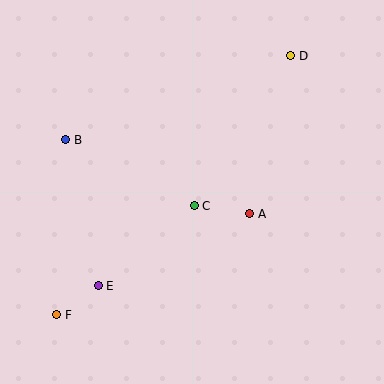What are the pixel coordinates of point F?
Point F is at (57, 315).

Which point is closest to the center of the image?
Point C at (194, 206) is closest to the center.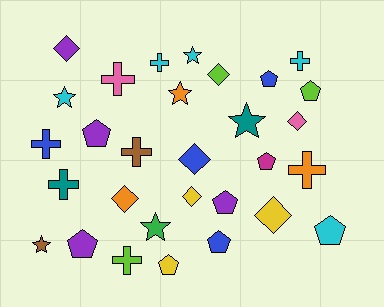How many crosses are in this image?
There are 8 crosses.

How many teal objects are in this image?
There are 2 teal objects.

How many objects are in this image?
There are 30 objects.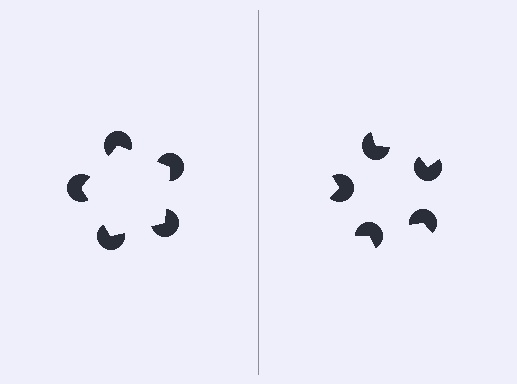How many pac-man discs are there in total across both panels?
10 — 5 on each side.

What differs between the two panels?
The pac-man discs are positioned identically on both sides; only the wedge orientations differ. On the left they align to a pentagon; on the right they are misaligned.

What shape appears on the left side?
An illusory pentagon.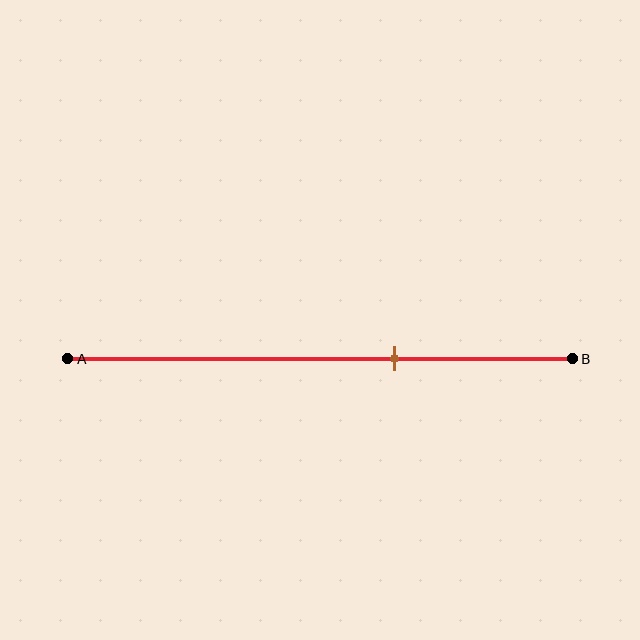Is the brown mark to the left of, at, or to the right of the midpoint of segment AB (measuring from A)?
The brown mark is to the right of the midpoint of segment AB.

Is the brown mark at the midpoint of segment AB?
No, the mark is at about 65% from A, not at the 50% midpoint.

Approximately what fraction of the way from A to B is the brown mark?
The brown mark is approximately 65% of the way from A to B.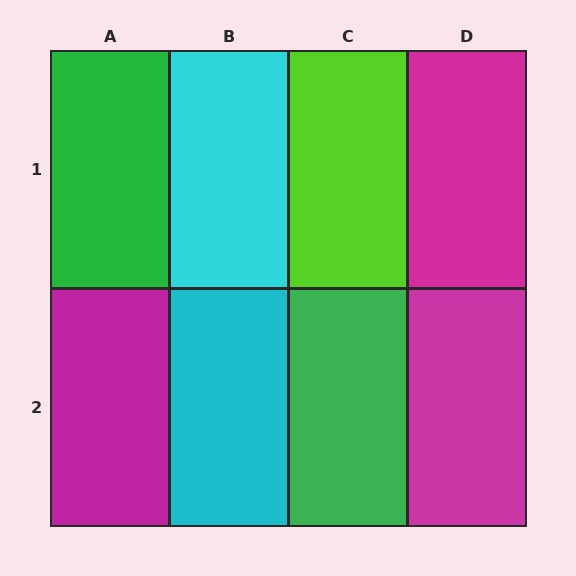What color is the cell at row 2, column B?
Cyan.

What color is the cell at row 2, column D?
Magenta.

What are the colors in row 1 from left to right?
Green, cyan, lime, magenta.